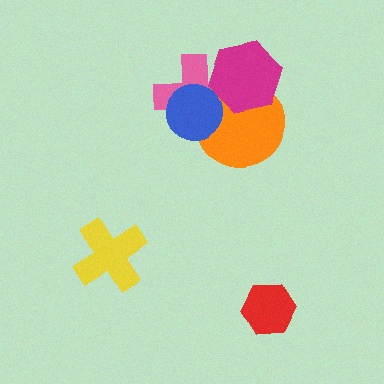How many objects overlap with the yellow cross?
0 objects overlap with the yellow cross.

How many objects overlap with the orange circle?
3 objects overlap with the orange circle.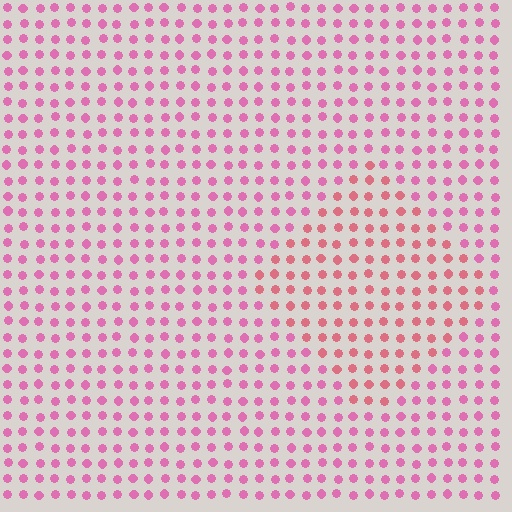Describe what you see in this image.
The image is filled with small pink elements in a uniform arrangement. A diamond-shaped region is visible where the elements are tinted to a slightly different hue, forming a subtle color boundary.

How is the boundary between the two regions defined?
The boundary is defined purely by a slight shift in hue (about 25 degrees). Spacing, size, and orientation are identical on both sides.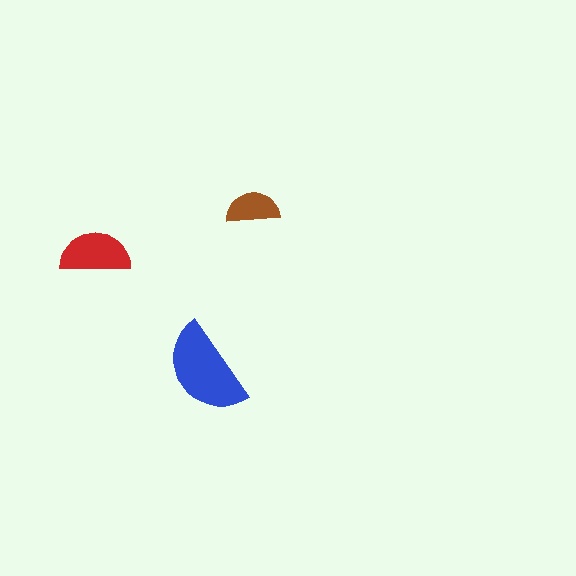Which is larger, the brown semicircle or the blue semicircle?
The blue one.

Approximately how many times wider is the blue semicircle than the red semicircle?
About 1.5 times wider.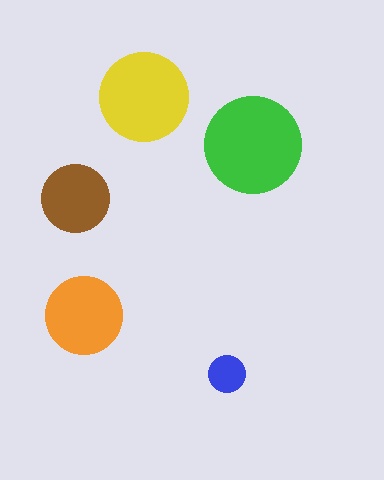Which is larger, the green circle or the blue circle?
The green one.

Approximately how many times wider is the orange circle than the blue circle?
About 2 times wider.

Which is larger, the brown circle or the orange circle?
The orange one.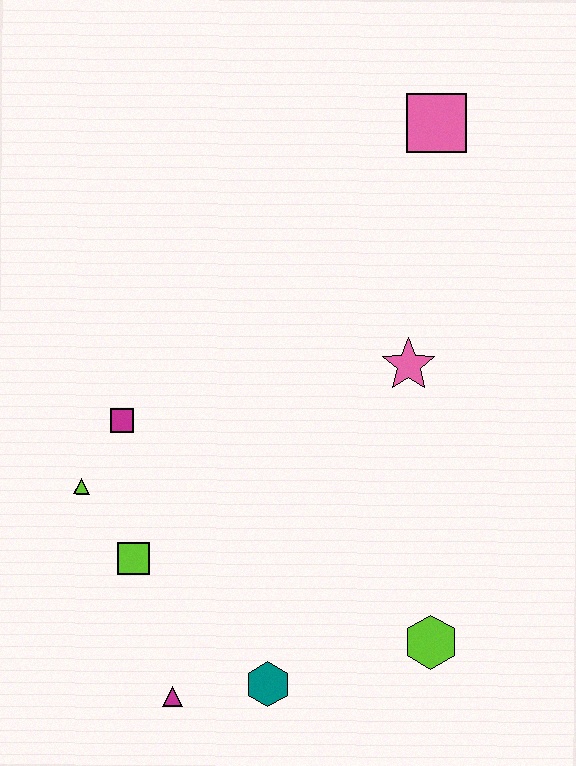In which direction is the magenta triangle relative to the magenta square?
The magenta triangle is below the magenta square.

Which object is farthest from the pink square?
The magenta triangle is farthest from the pink square.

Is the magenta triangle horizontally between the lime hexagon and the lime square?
Yes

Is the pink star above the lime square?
Yes